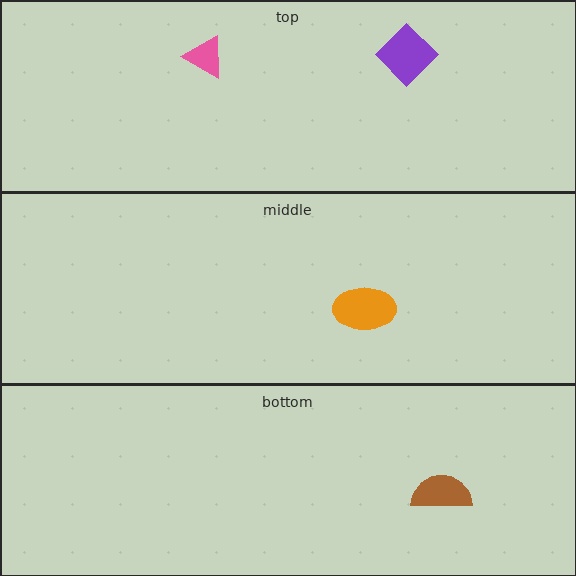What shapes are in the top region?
The pink triangle, the purple diamond.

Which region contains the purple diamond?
The top region.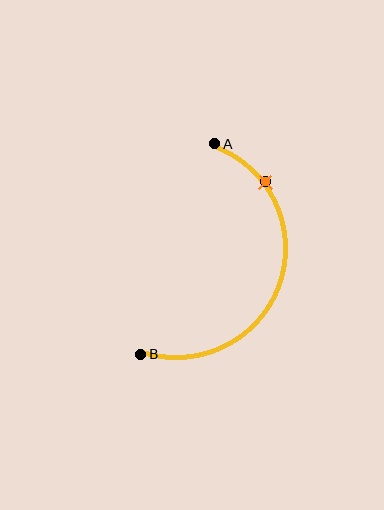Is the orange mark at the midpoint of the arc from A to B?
No. The orange mark lies on the arc but is closer to endpoint A. The arc midpoint would be at the point on the curve equidistant along the arc from both A and B.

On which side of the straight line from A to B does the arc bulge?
The arc bulges to the right of the straight line connecting A and B.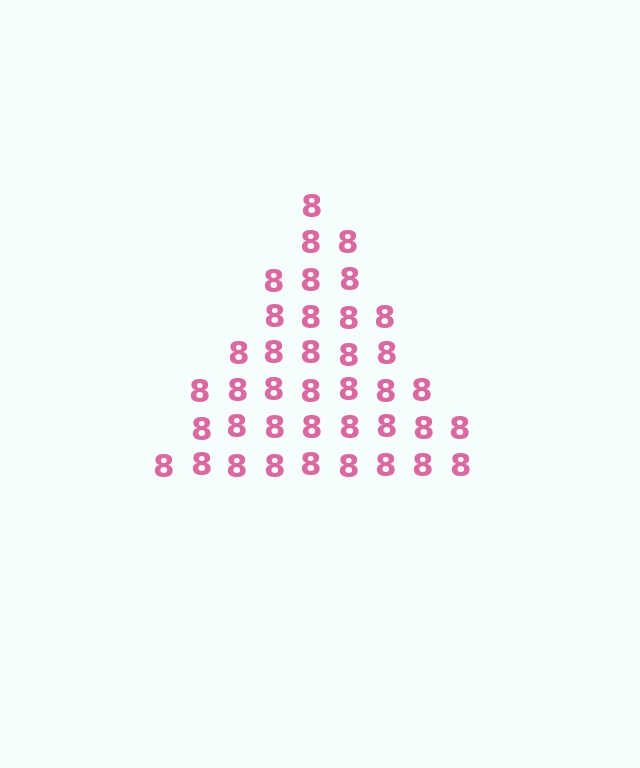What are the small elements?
The small elements are digit 8's.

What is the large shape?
The large shape is a triangle.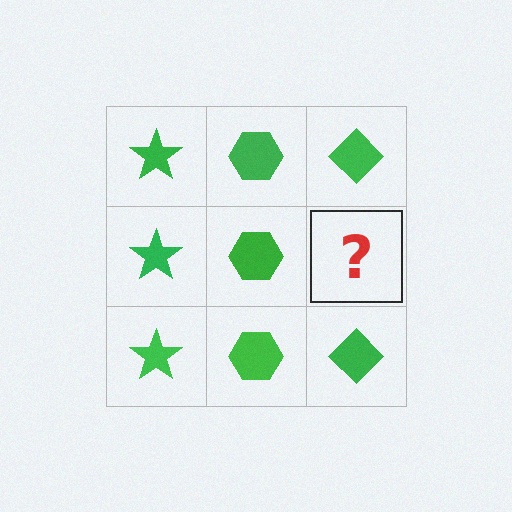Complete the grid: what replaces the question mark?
The question mark should be replaced with a green diamond.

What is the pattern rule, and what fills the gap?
The rule is that each column has a consistent shape. The gap should be filled with a green diamond.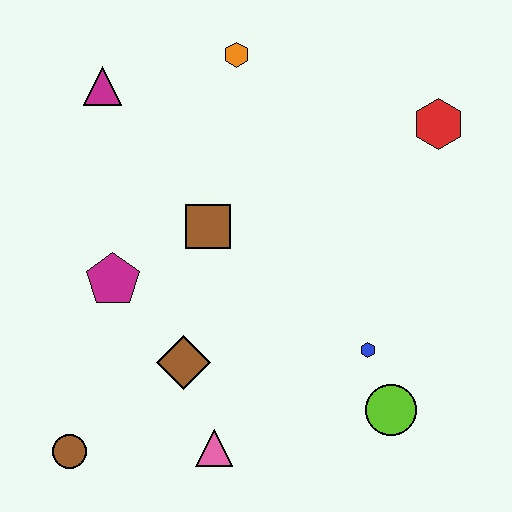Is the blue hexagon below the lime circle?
No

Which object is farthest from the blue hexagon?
The magenta triangle is farthest from the blue hexagon.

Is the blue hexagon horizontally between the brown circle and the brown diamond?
No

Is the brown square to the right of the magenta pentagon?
Yes